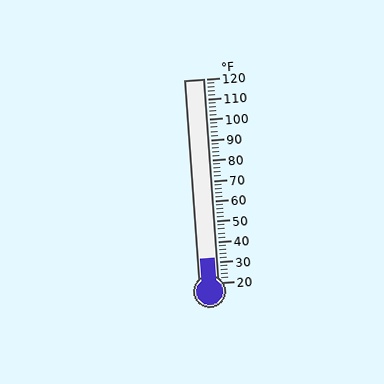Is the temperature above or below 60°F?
The temperature is below 60°F.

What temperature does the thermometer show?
The thermometer shows approximately 32°F.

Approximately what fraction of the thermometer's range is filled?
The thermometer is filled to approximately 10% of its range.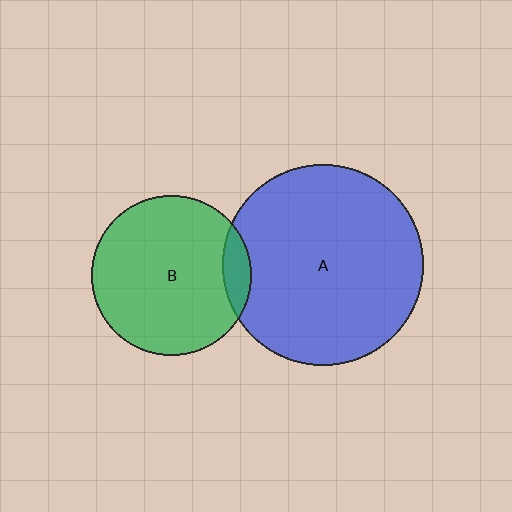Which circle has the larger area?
Circle A (blue).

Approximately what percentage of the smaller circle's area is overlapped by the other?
Approximately 10%.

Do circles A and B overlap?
Yes.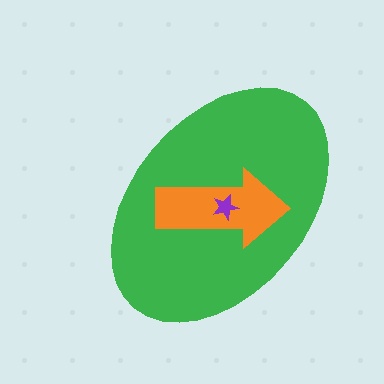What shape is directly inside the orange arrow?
The purple star.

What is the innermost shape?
The purple star.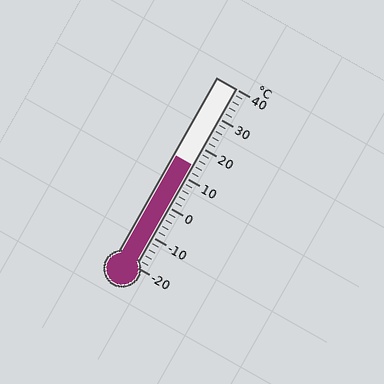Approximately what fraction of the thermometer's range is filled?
The thermometer is filled to approximately 55% of its range.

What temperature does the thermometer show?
The thermometer shows approximately 14°C.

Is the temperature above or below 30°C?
The temperature is below 30°C.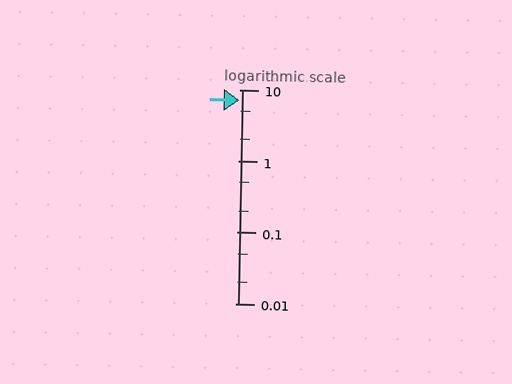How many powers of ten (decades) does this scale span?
The scale spans 3 decades, from 0.01 to 10.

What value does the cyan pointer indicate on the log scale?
The pointer indicates approximately 7.2.